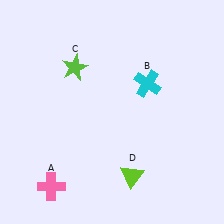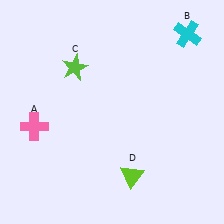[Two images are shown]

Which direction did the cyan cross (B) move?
The cyan cross (B) moved up.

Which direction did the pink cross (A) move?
The pink cross (A) moved up.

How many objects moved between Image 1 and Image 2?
2 objects moved between the two images.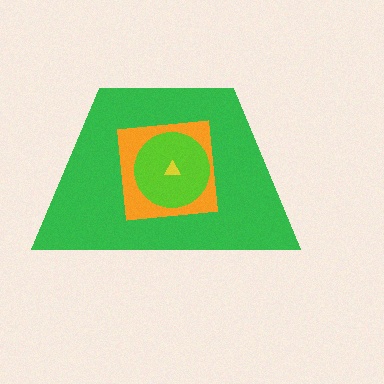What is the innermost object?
The yellow triangle.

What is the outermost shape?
The green trapezoid.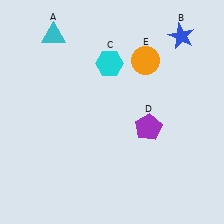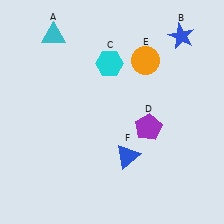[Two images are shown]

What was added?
A blue triangle (F) was added in Image 2.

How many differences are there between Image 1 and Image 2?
There is 1 difference between the two images.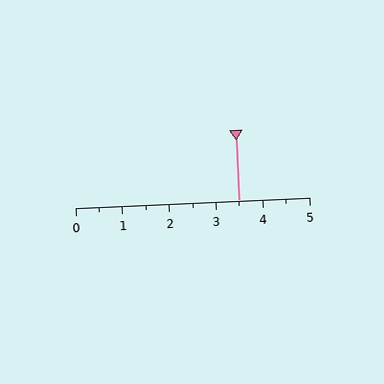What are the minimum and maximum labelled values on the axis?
The axis runs from 0 to 5.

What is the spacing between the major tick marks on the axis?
The major ticks are spaced 1 apart.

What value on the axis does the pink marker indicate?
The marker indicates approximately 3.5.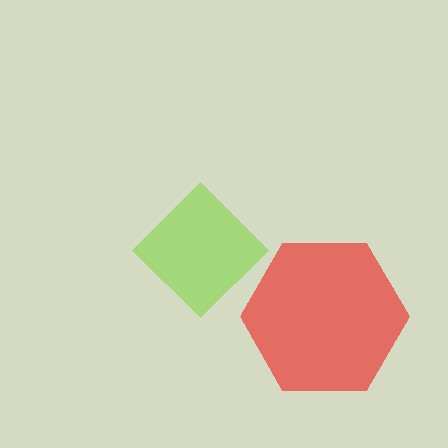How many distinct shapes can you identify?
There are 2 distinct shapes: a lime diamond, a red hexagon.